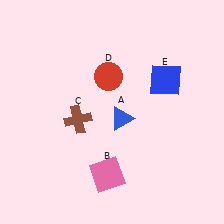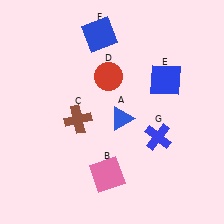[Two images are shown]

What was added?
A blue square (F), a blue cross (G) were added in Image 2.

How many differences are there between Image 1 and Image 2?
There are 2 differences between the two images.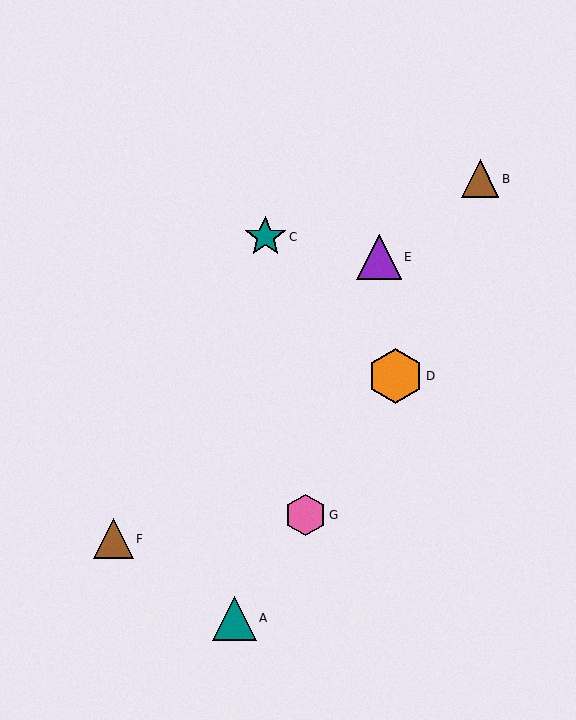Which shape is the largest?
The orange hexagon (labeled D) is the largest.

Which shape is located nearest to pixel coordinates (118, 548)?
The brown triangle (labeled F) at (113, 539) is nearest to that location.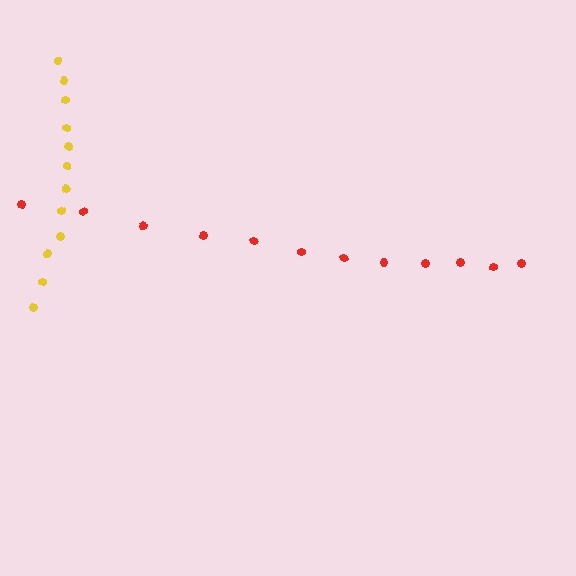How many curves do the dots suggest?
There are 2 distinct paths.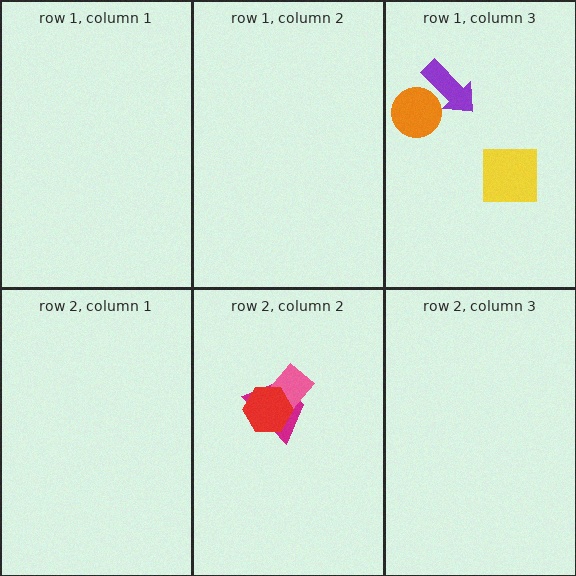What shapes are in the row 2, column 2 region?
The magenta trapezoid, the pink rectangle, the red hexagon.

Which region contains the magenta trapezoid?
The row 2, column 2 region.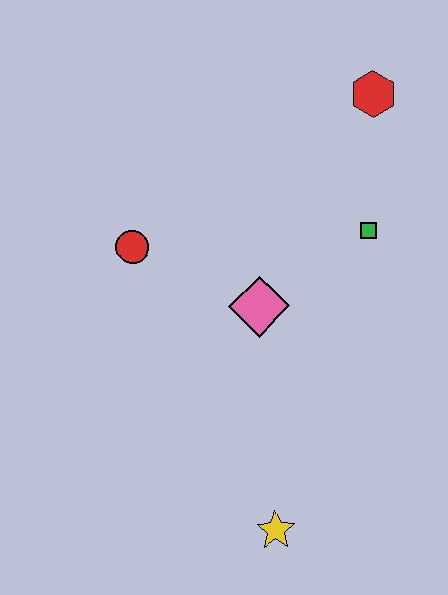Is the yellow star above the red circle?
No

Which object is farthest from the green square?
The yellow star is farthest from the green square.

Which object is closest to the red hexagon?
The green square is closest to the red hexagon.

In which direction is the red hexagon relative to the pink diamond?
The red hexagon is above the pink diamond.